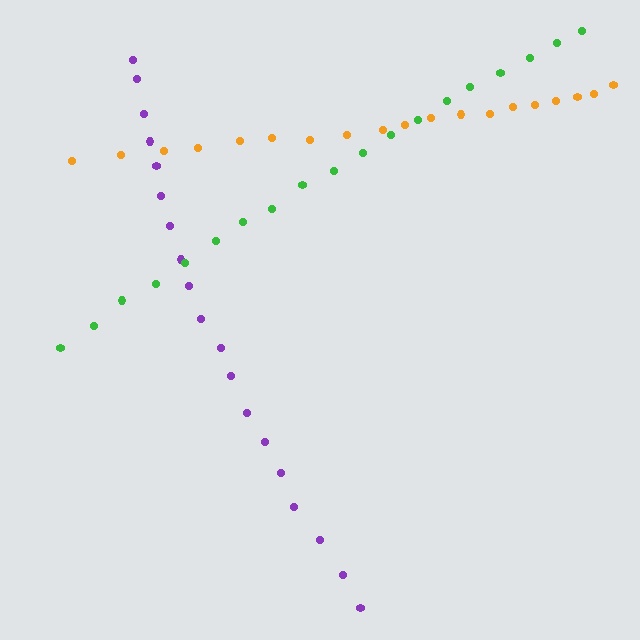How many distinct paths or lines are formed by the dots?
There are 3 distinct paths.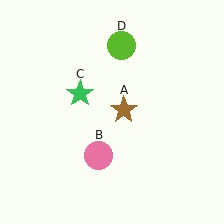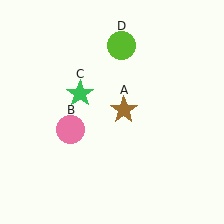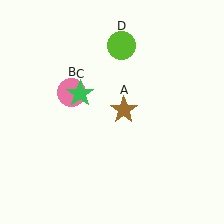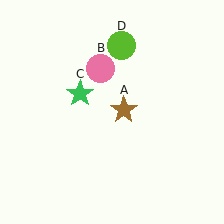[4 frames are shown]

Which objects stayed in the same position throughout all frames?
Brown star (object A) and green star (object C) and lime circle (object D) remained stationary.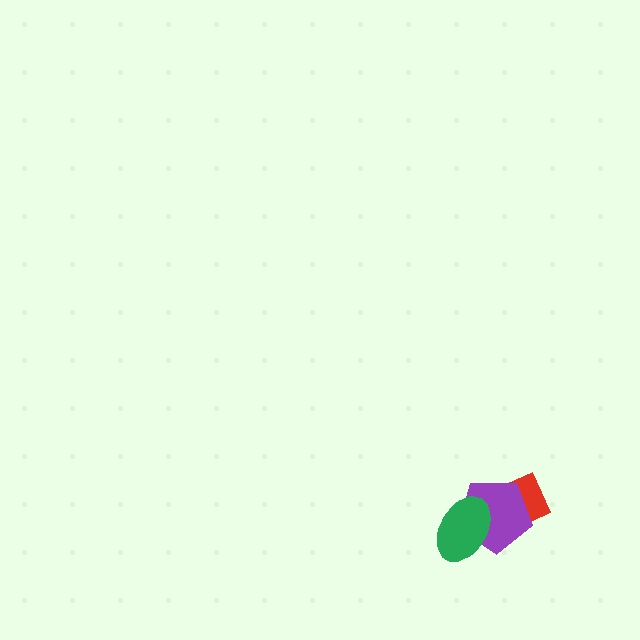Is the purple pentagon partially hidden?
Yes, it is partially covered by another shape.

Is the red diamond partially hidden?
Yes, it is partially covered by another shape.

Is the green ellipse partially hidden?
No, no other shape covers it.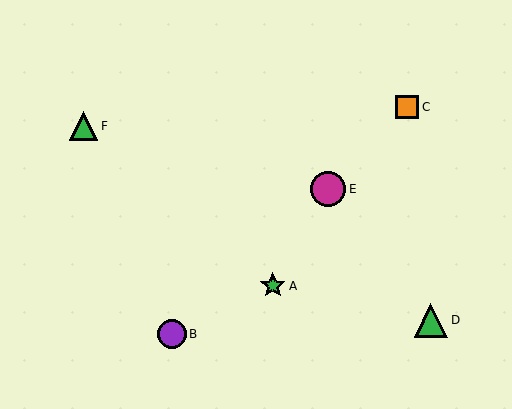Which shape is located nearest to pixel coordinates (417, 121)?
The orange square (labeled C) at (407, 107) is nearest to that location.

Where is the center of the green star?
The center of the green star is at (273, 286).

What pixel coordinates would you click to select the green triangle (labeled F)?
Click at (84, 126) to select the green triangle F.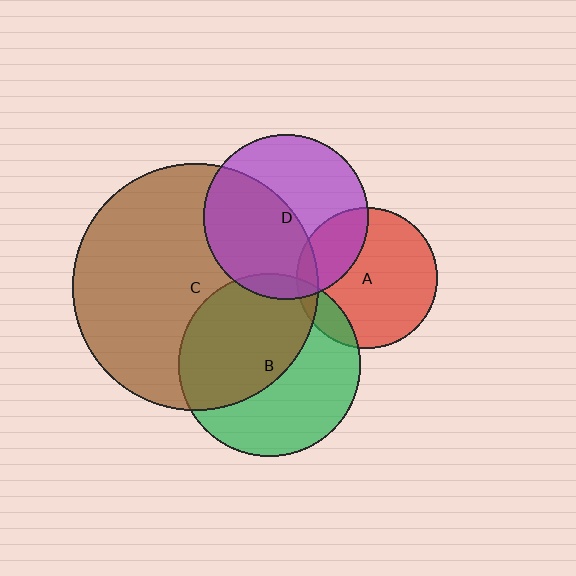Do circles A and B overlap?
Yes.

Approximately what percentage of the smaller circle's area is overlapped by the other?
Approximately 15%.